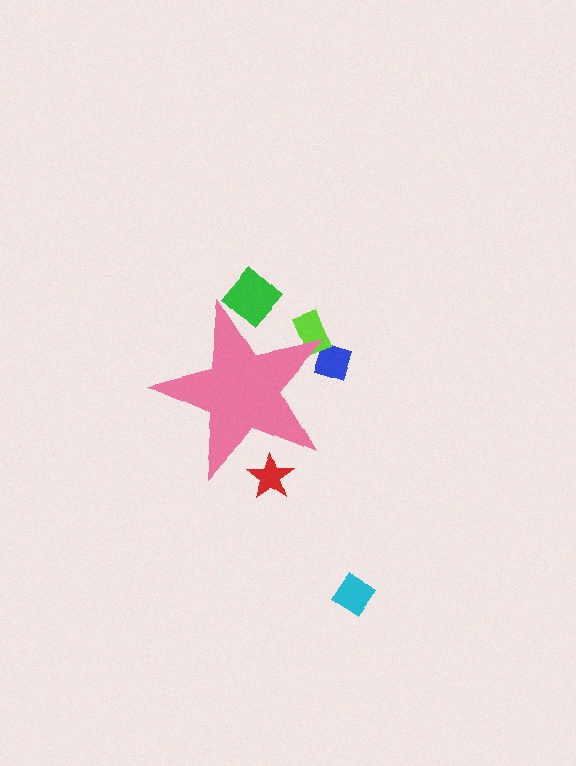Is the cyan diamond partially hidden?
No, the cyan diamond is fully visible.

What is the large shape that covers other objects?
A pink star.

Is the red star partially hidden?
Yes, the red star is partially hidden behind the pink star.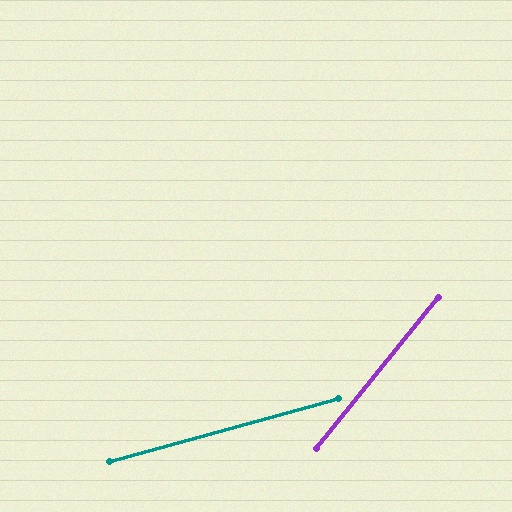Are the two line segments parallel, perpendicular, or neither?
Neither parallel nor perpendicular — they differ by about 36°.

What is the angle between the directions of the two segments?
Approximately 36 degrees.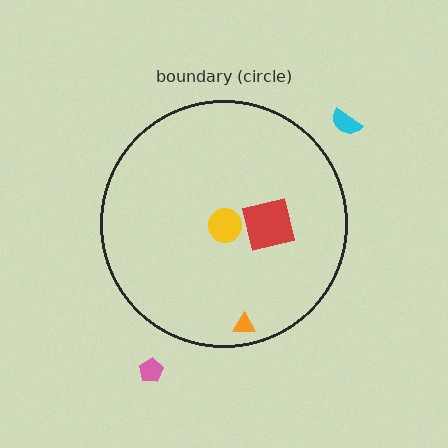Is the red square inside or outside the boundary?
Inside.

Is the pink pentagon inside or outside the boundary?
Outside.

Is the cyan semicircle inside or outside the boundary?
Outside.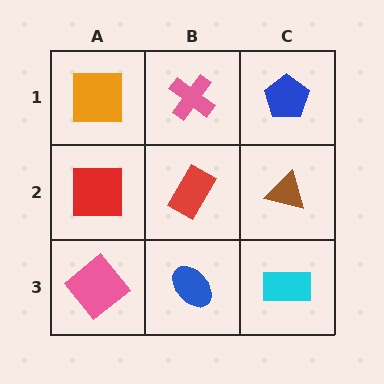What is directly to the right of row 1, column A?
A pink cross.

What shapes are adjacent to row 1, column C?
A brown triangle (row 2, column C), a pink cross (row 1, column B).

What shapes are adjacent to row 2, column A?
An orange square (row 1, column A), a pink diamond (row 3, column A), a red rectangle (row 2, column B).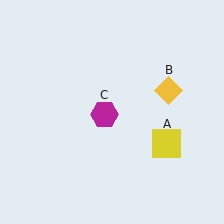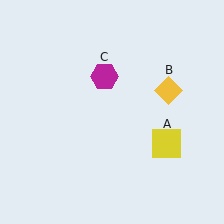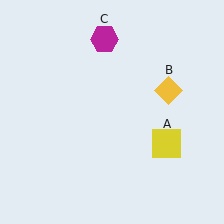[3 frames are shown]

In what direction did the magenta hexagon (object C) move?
The magenta hexagon (object C) moved up.